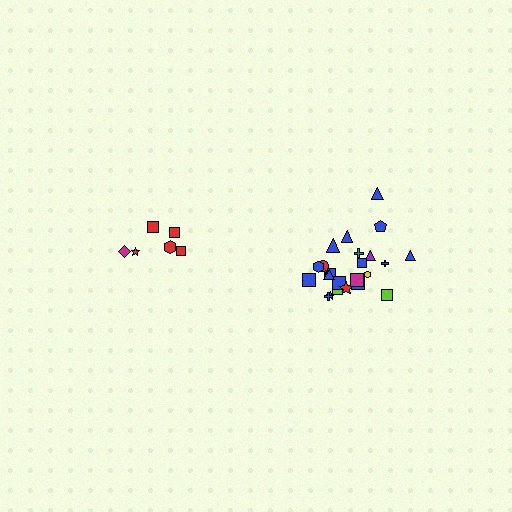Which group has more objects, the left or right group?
The right group.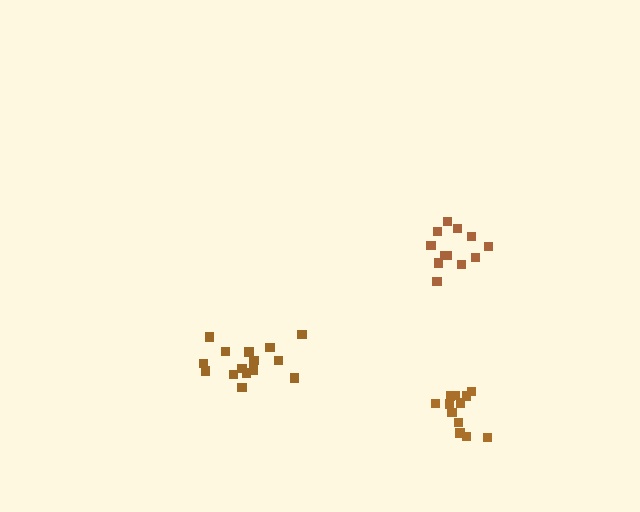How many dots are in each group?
Group 1: 12 dots, Group 2: 12 dots, Group 3: 16 dots (40 total).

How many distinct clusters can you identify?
There are 3 distinct clusters.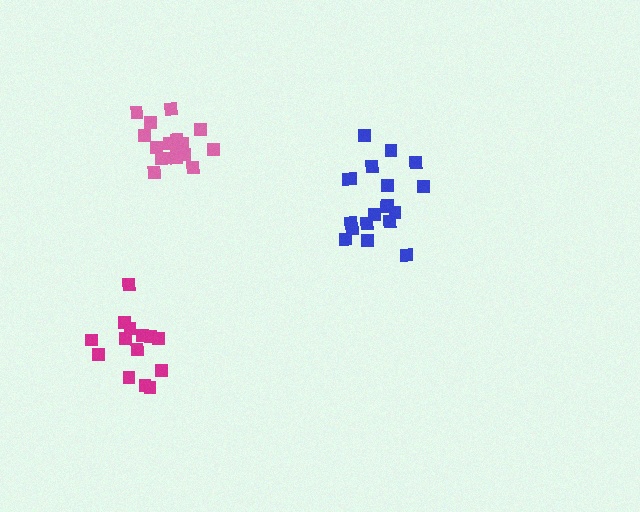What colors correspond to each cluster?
The clusters are colored: pink, blue, magenta.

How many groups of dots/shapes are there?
There are 3 groups.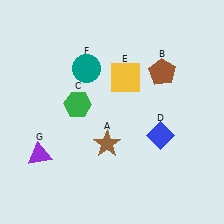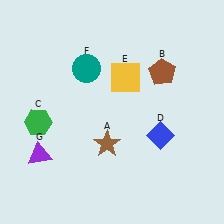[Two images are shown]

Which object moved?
The green hexagon (C) moved left.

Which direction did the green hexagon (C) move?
The green hexagon (C) moved left.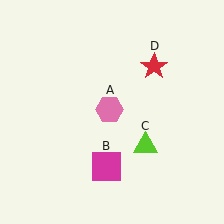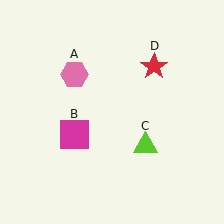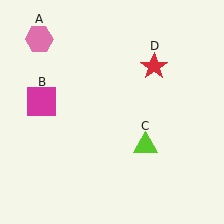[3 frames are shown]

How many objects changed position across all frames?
2 objects changed position: pink hexagon (object A), magenta square (object B).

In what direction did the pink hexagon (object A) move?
The pink hexagon (object A) moved up and to the left.